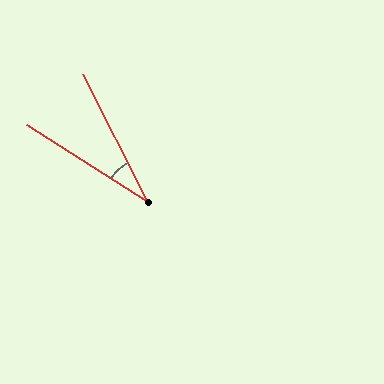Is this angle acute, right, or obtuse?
It is acute.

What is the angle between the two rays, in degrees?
Approximately 31 degrees.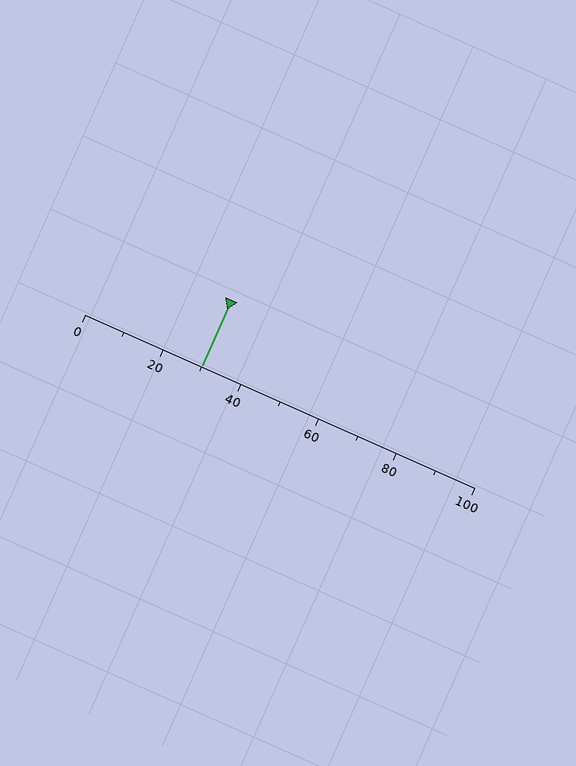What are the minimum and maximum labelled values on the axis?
The axis runs from 0 to 100.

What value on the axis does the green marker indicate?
The marker indicates approximately 30.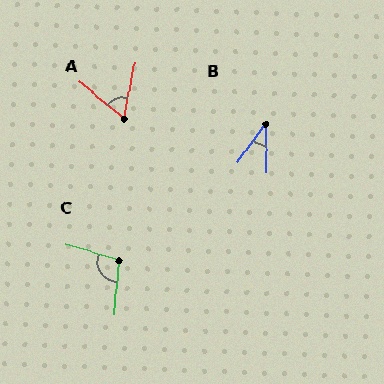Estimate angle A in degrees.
Approximately 61 degrees.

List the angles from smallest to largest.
B (37°), A (61°), C (101°).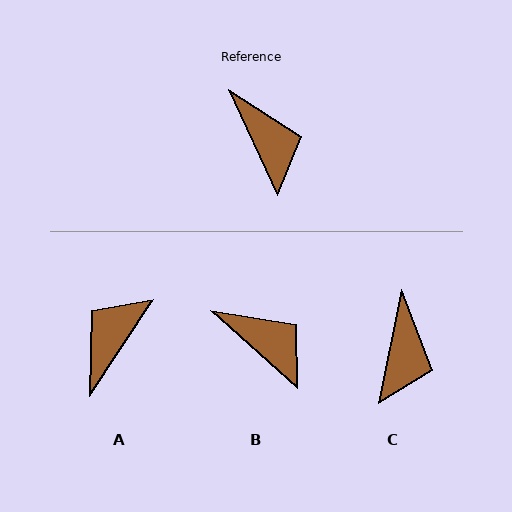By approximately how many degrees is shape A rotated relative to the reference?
Approximately 122 degrees counter-clockwise.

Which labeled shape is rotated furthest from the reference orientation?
A, about 122 degrees away.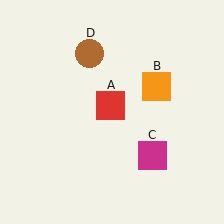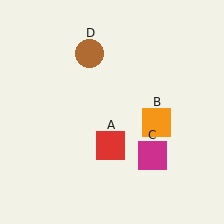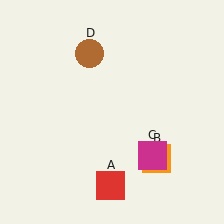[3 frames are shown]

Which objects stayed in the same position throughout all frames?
Magenta square (object C) and brown circle (object D) remained stationary.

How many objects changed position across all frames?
2 objects changed position: red square (object A), orange square (object B).